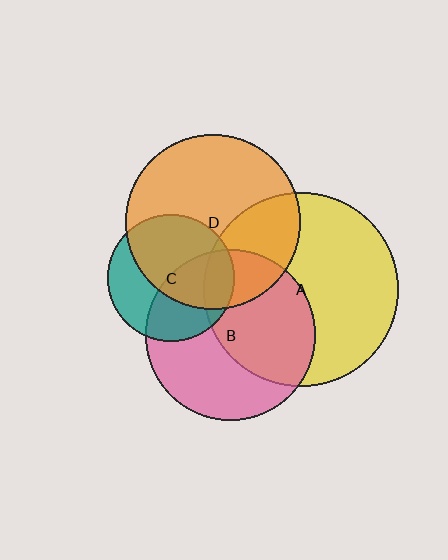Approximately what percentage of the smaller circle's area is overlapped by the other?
Approximately 50%.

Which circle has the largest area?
Circle A (yellow).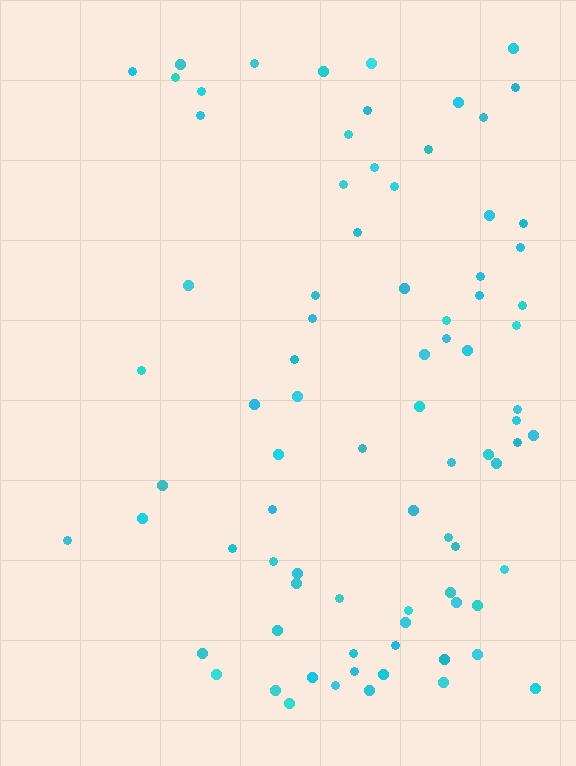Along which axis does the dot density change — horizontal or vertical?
Horizontal.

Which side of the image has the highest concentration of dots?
The right.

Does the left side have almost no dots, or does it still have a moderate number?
Still a moderate number, just noticeably fewer than the right.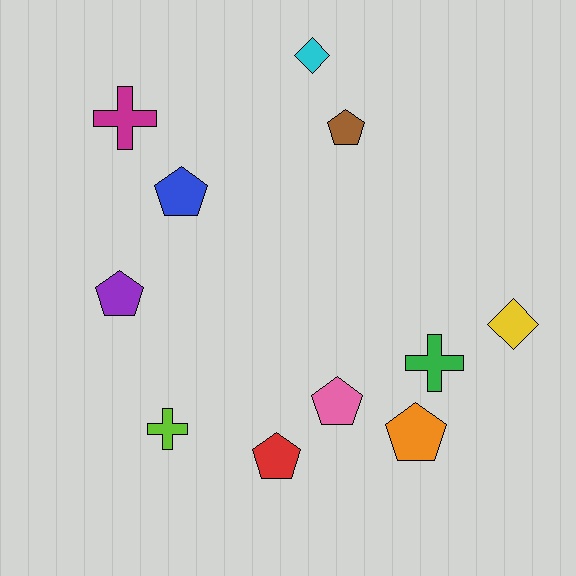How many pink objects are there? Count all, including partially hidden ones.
There is 1 pink object.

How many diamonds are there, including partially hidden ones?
There are 2 diamonds.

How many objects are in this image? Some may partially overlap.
There are 11 objects.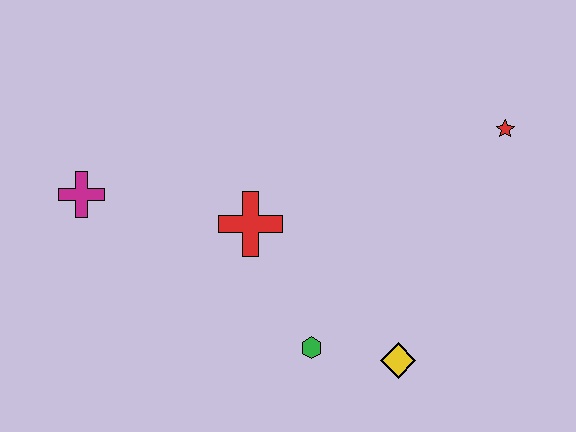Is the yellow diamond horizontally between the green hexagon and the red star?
Yes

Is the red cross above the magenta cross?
No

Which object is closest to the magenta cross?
The red cross is closest to the magenta cross.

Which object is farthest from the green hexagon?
The red star is farthest from the green hexagon.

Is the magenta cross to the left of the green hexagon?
Yes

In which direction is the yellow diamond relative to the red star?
The yellow diamond is below the red star.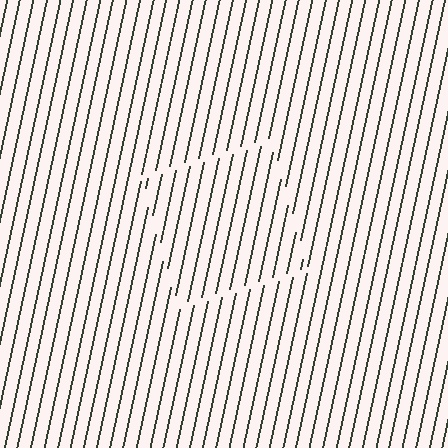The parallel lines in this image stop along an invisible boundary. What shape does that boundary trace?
An illusory square. The interior of the shape contains the same grating, shifted by half a period — the contour is defined by the phase discontinuity where line-ends from the inner and outer gratings abut.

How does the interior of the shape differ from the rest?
The interior of the shape contains the same grating, shifted by half a period — the contour is defined by the phase discontinuity where line-ends from the inner and outer gratings abut.